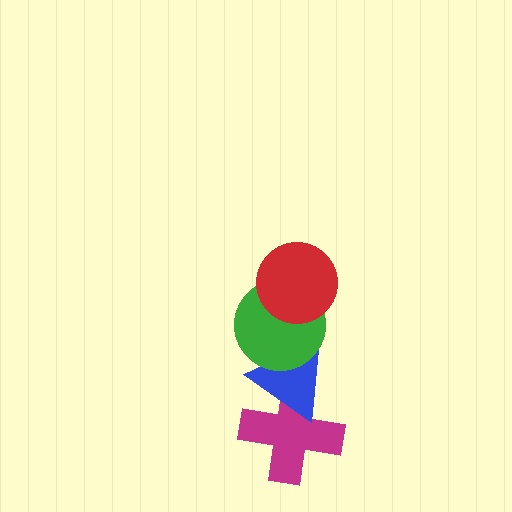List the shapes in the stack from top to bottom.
From top to bottom: the red circle, the green circle, the blue triangle, the magenta cross.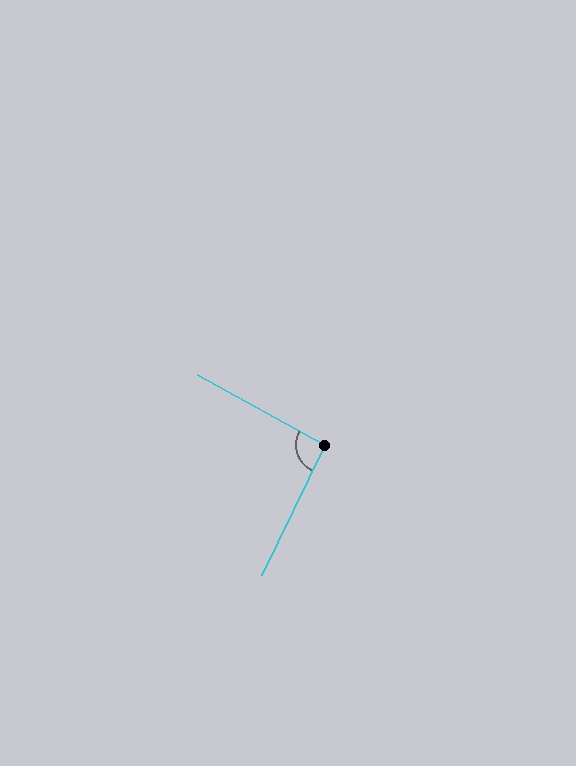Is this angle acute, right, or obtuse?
It is approximately a right angle.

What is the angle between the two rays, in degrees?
Approximately 93 degrees.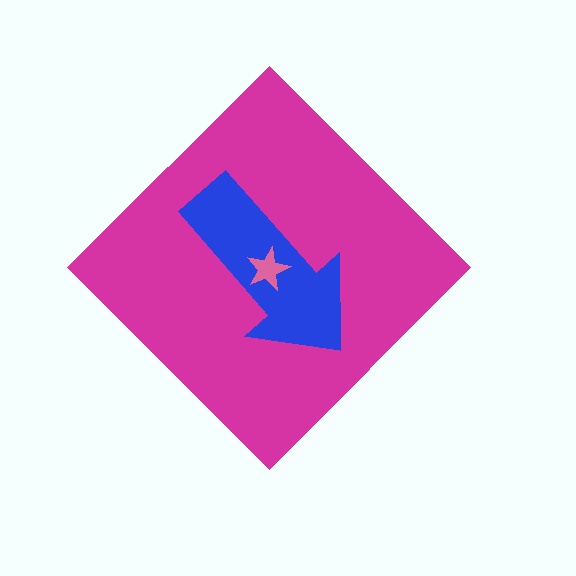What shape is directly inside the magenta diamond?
The blue arrow.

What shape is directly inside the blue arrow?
The pink star.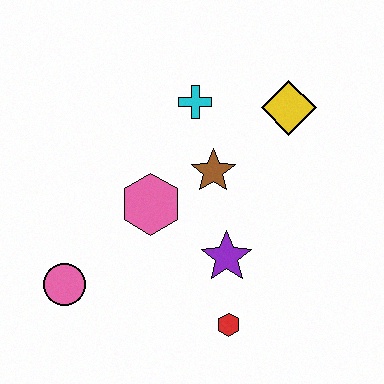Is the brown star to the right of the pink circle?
Yes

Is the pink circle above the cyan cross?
No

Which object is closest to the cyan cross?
The brown star is closest to the cyan cross.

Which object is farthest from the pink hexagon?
The yellow diamond is farthest from the pink hexagon.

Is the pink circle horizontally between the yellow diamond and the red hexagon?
No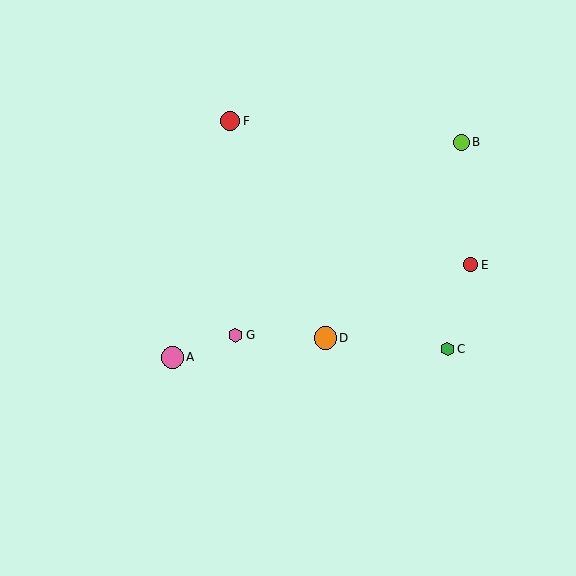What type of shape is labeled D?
Shape D is an orange circle.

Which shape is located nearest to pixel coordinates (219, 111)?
The red circle (labeled F) at (230, 121) is nearest to that location.